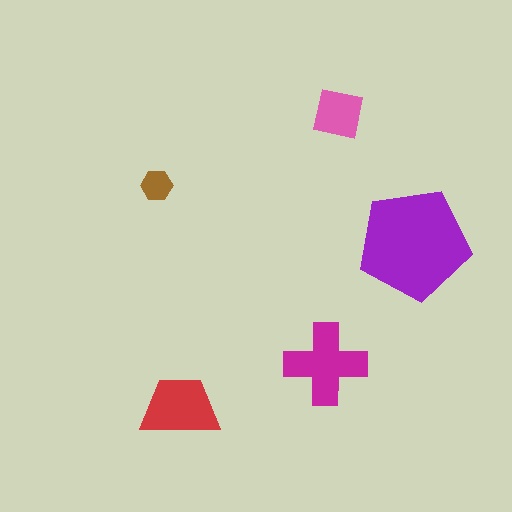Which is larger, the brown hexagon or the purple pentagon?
The purple pentagon.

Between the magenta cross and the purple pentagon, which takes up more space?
The purple pentagon.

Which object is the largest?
The purple pentagon.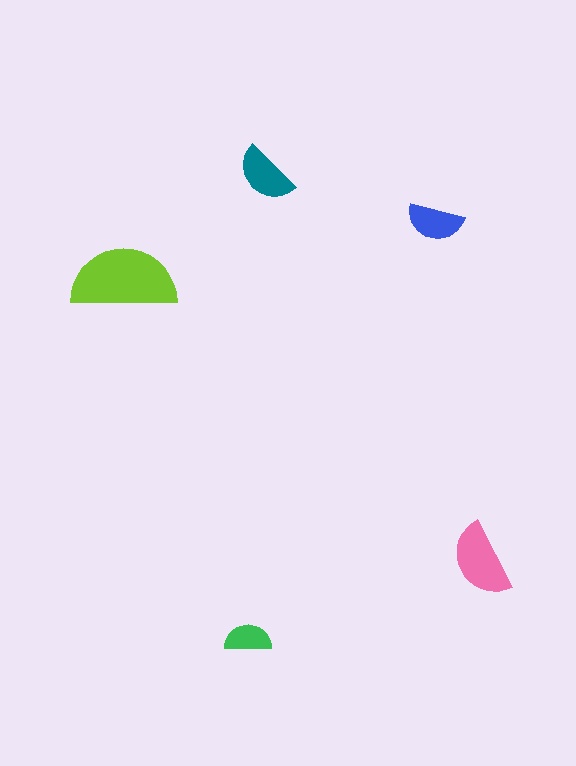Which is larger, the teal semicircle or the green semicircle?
The teal one.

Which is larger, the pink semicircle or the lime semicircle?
The lime one.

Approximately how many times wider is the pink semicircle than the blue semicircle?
About 1.5 times wider.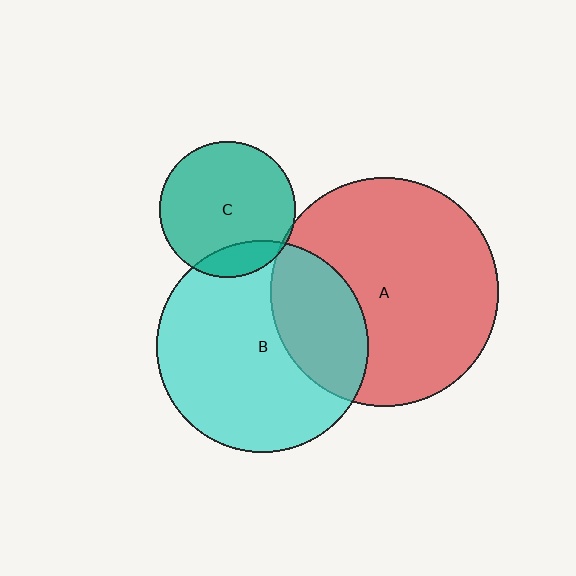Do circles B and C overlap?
Yes.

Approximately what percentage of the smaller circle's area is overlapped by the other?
Approximately 15%.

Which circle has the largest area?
Circle A (red).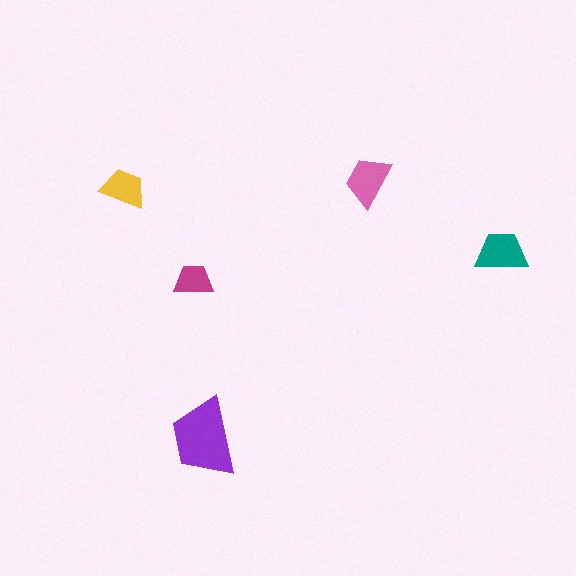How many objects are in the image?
There are 5 objects in the image.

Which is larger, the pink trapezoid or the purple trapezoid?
The purple one.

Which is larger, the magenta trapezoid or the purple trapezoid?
The purple one.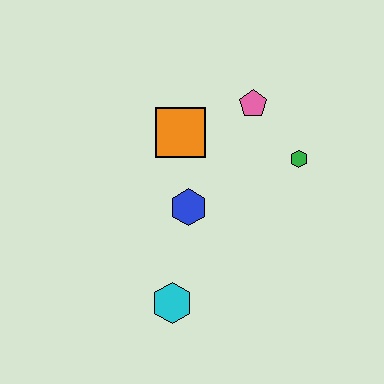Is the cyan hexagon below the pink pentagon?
Yes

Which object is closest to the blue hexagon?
The orange square is closest to the blue hexagon.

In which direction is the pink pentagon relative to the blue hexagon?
The pink pentagon is above the blue hexagon.